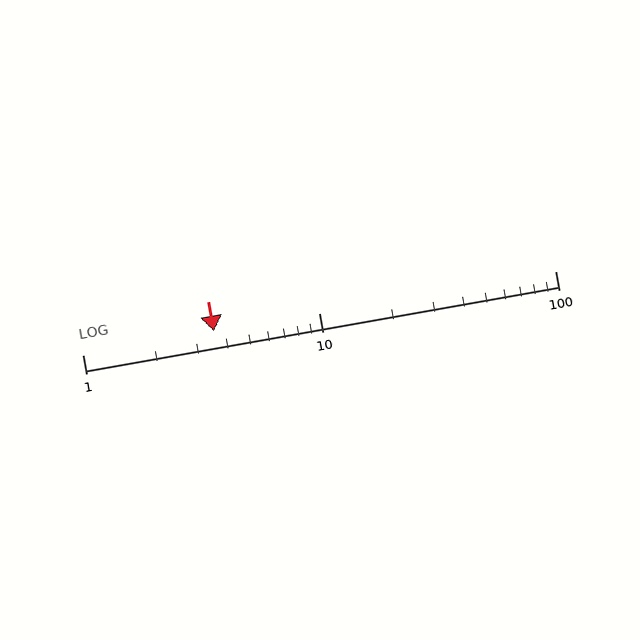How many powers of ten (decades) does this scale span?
The scale spans 2 decades, from 1 to 100.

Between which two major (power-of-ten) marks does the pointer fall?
The pointer is between 1 and 10.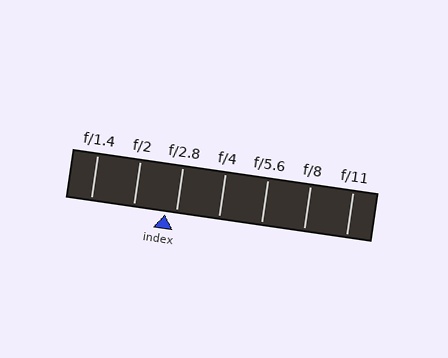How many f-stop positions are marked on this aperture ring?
There are 7 f-stop positions marked.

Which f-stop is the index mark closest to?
The index mark is closest to f/2.8.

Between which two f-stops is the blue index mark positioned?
The index mark is between f/2 and f/2.8.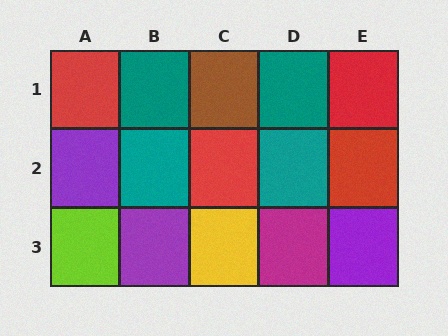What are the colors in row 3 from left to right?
Lime, purple, yellow, magenta, purple.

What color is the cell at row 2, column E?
Red.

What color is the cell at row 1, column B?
Teal.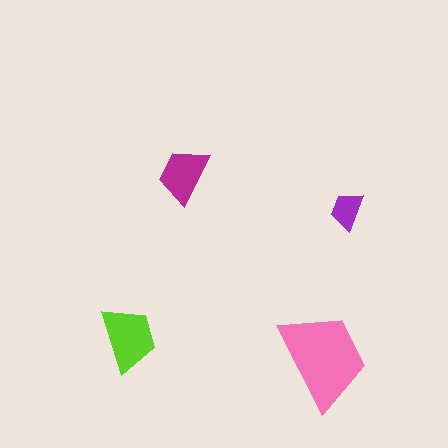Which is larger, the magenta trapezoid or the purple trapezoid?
The magenta one.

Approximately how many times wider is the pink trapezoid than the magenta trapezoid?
About 1.5 times wider.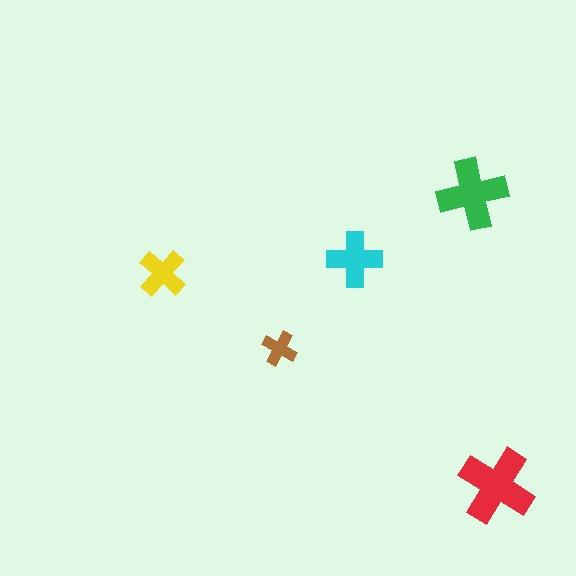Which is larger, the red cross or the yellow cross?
The red one.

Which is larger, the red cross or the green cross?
The red one.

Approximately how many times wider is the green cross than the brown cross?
About 2 times wider.